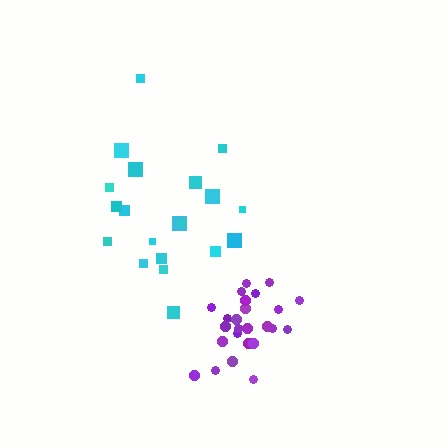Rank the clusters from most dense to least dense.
purple, cyan.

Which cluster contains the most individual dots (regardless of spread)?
Purple (25).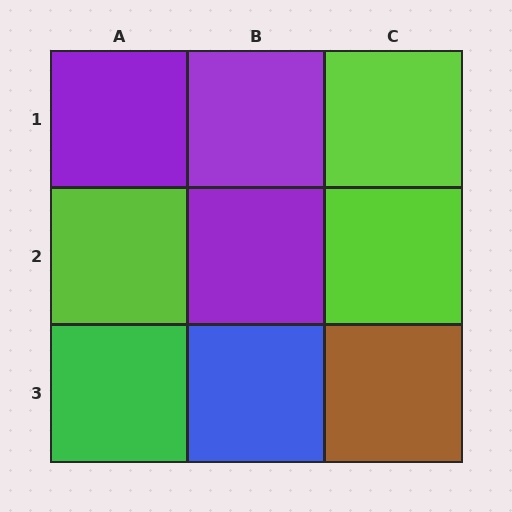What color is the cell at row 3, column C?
Brown.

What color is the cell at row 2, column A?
Lime.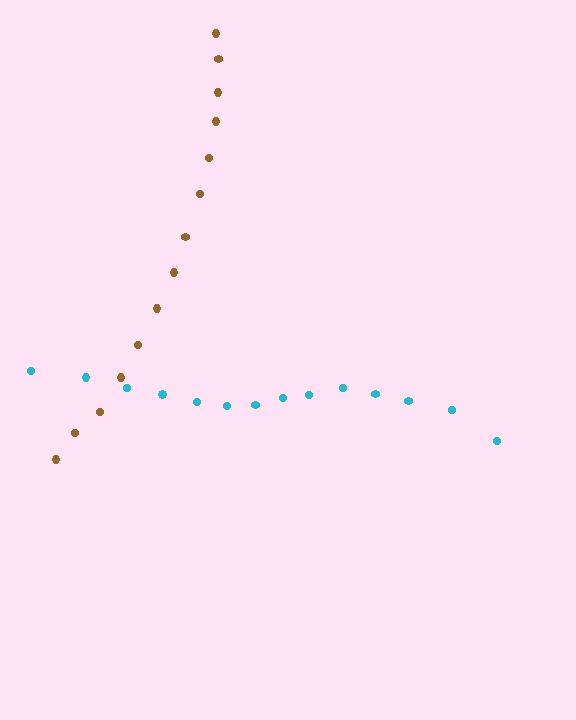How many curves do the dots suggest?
There are 2 distinct paths.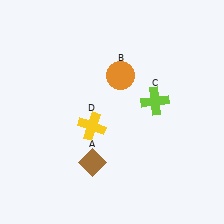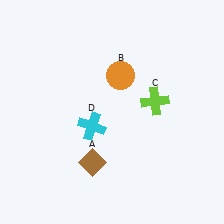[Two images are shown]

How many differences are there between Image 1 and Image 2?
There is 1 difference between the two images.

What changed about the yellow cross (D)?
In Image 1, D is yellow. In Image 2, it changed to cyan.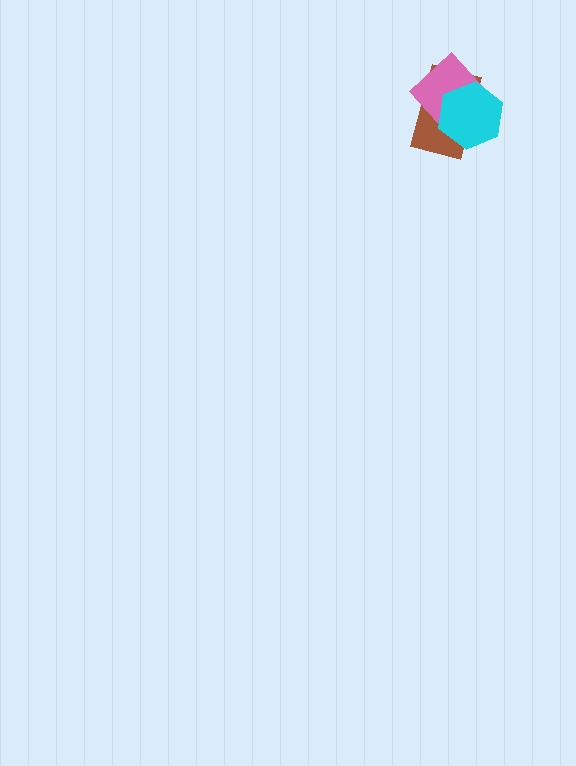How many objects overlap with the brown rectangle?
2 objects overlap with the brown rectangle.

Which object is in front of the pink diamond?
The cyan hexagon is in front of the pink diamond.